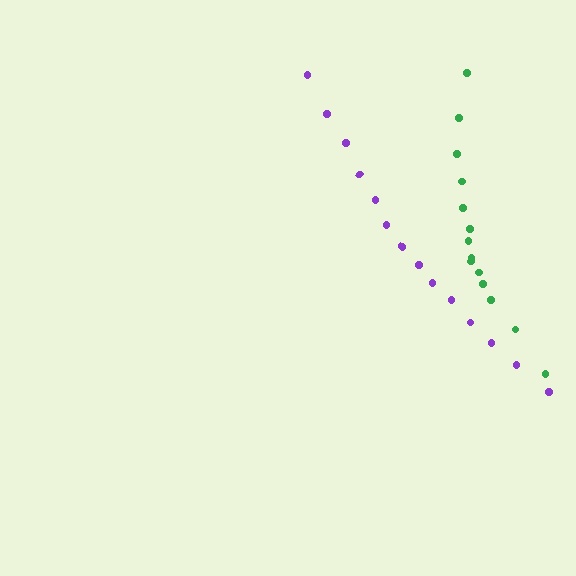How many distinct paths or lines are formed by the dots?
There are 2 distinct paths.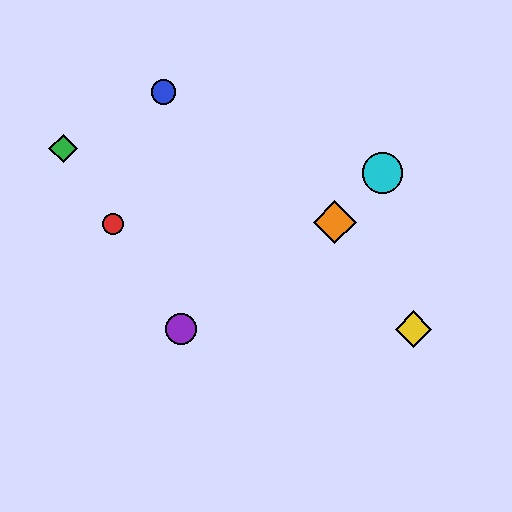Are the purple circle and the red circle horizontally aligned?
No, the purple circle is at y≈329 and the red circle is at y≈224.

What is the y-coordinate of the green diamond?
The green diamond is at y≈148.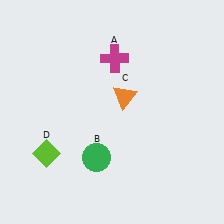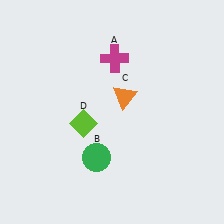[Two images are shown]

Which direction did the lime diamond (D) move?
The lime diamond (D) moved right.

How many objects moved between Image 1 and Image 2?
1 object moved between the two images.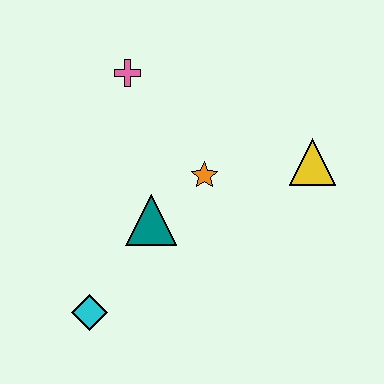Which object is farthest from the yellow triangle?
The cyan diamond is farthest from the yellow triangle.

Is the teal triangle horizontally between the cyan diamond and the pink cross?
No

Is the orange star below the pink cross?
Yes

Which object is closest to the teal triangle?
The orange star is closest to the teal triangle.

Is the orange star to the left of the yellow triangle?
Yes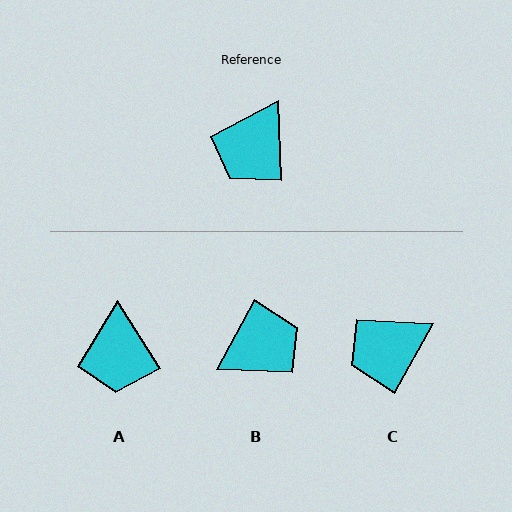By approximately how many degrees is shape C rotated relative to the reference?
Approximately 31 degrees clockwise.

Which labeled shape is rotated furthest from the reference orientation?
B, about 149 degrees away.